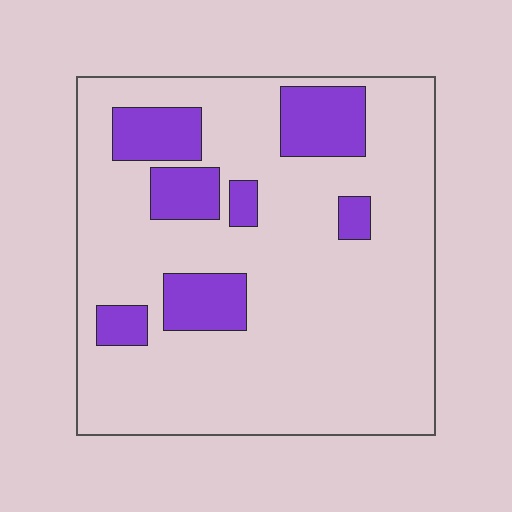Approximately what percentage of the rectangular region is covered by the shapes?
Approximately 20%.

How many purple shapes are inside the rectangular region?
7.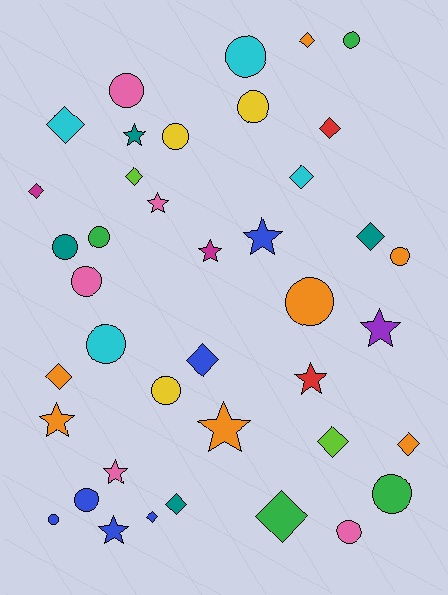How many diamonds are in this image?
There are 14 diamonds.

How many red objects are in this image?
There are 2 red objects.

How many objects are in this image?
There are 40 objects.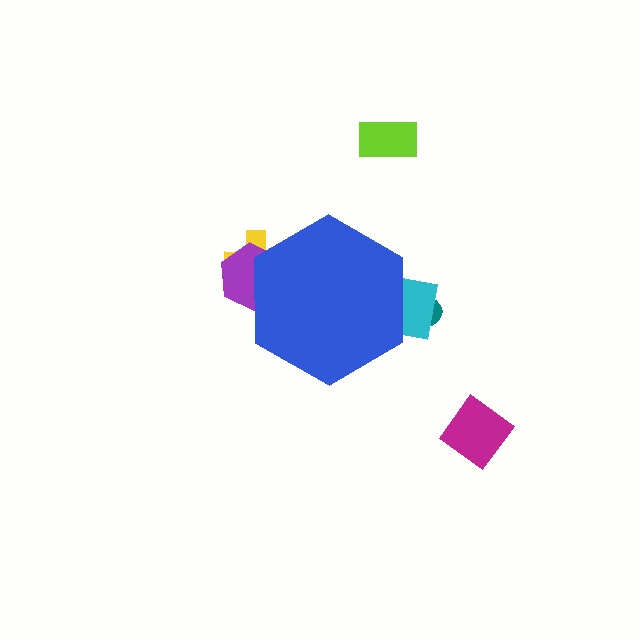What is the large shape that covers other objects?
A blue hexagon.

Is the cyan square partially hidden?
Yes, the cyan square is partially hidden behind the blue hexagon.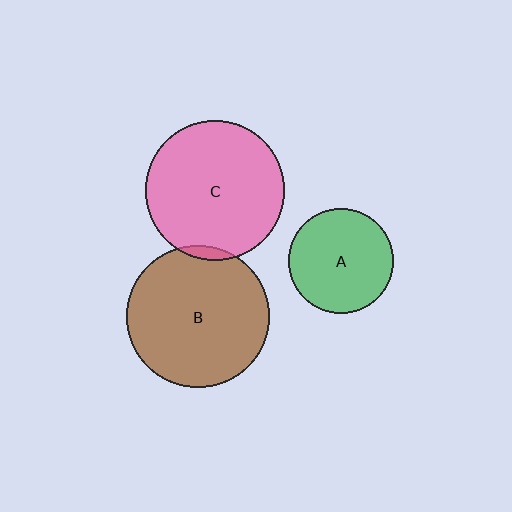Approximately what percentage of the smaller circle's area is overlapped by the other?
Approximately 5%.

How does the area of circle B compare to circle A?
Approximately 1.8 times.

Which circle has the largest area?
Circle B (brown).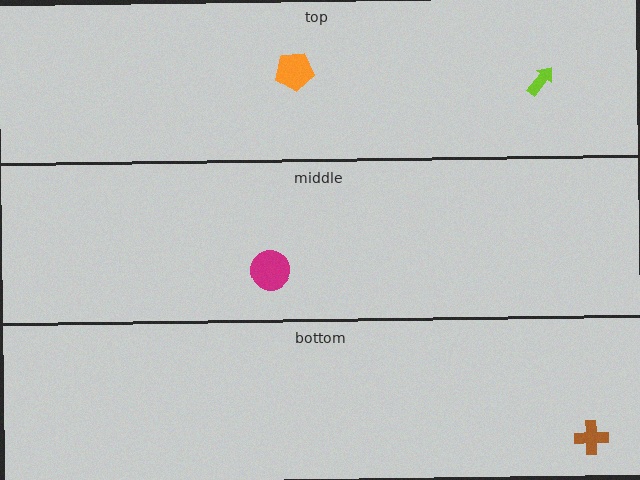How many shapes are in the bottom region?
1.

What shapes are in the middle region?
The magenta circle.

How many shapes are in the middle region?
1.